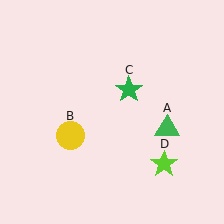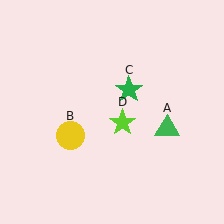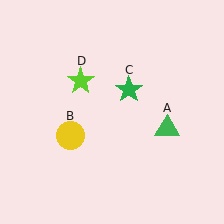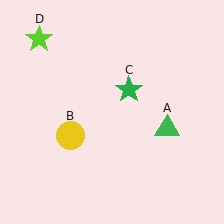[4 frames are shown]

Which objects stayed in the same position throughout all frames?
Green triangle (object A) and yellow circle (object B) and green star (object C) remained stationary.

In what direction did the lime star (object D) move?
The lime star (object D) moved up and to the left.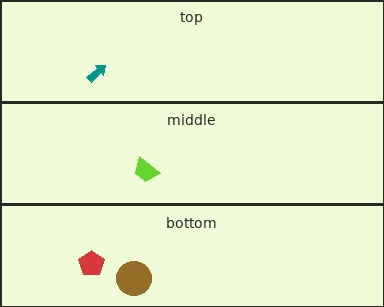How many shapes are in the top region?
1.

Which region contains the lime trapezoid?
The middle region.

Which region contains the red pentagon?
The bottom region.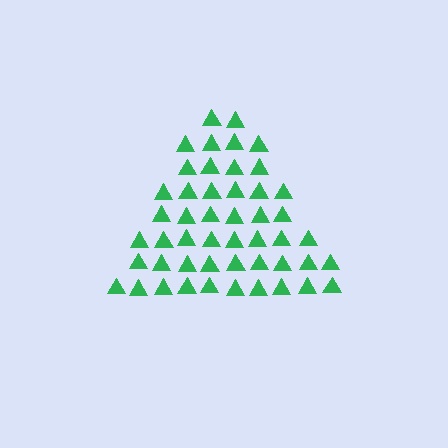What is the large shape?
The large shape is a triangle.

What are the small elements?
The small elements are triangles.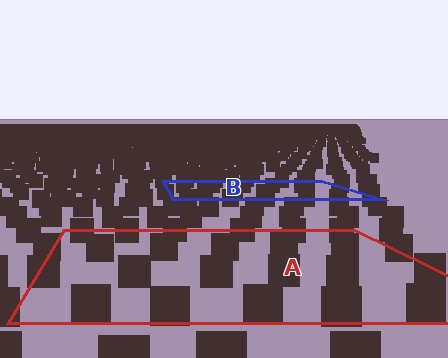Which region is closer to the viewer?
Region A is closer. The texture elements there are larger and more spread out.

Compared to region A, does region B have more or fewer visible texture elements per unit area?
Region B has more texture elements per unit area — they are packed more densely because it is farther away.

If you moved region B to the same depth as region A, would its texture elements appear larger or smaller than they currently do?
They would appear larger. At a closer depth, the same texture elements are projected at a bigger on-screen size.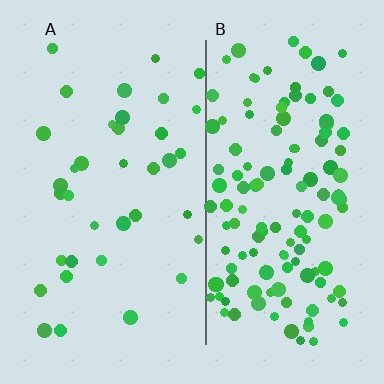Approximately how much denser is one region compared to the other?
Approximately 3.6× — region B over region A.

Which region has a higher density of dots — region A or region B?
B (the right).